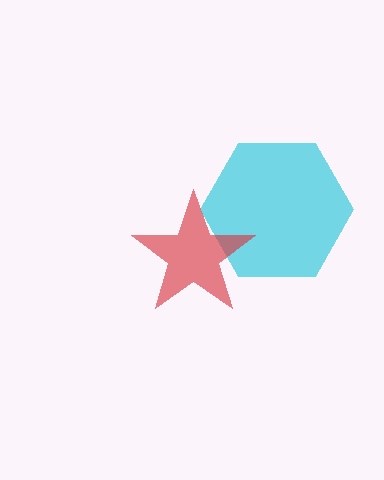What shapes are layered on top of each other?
The layered shapes are: a cyan hexagon, a red star.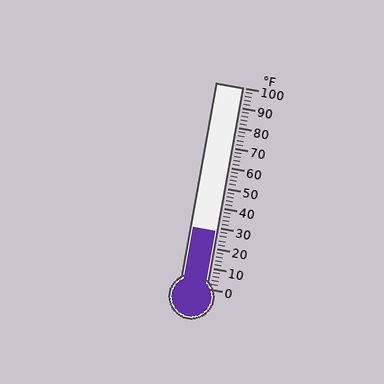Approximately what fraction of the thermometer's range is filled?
The thermometer is filled to approximately 30% of its range.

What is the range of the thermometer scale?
The thermometer scale ranges from 0°F to 100°F.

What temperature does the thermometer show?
The thermometer shows approximately 28°F.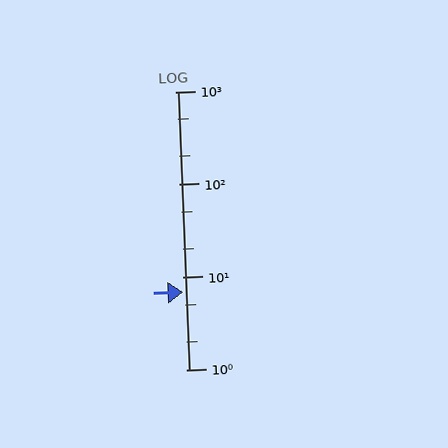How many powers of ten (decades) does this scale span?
The scale spans 3 decades, from 1 to 1000.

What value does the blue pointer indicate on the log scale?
The pointer indicates approximately 6.8.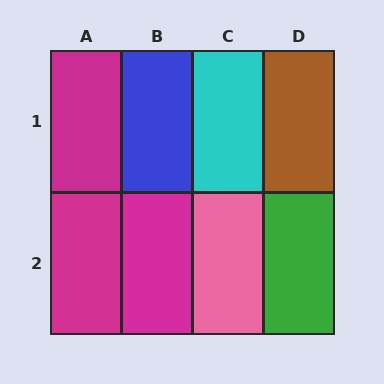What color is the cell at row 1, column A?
Magenta.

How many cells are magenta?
3 cells are magenta.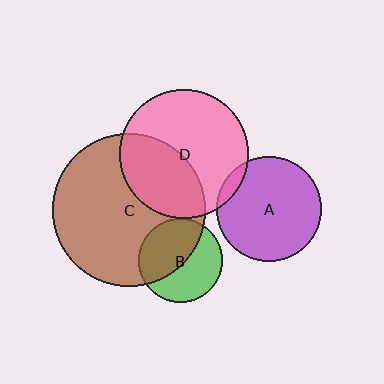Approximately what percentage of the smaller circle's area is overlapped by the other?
Approximately 50%.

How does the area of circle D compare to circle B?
Approximately 2.4 times.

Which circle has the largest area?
Circle C (brown).